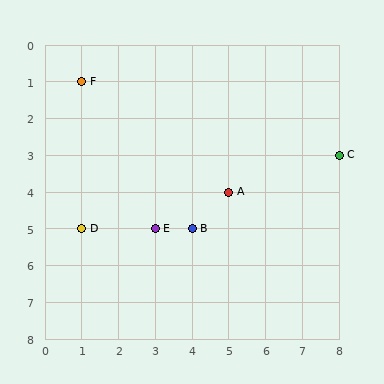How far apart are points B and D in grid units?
Points B and D are 3 columns apart.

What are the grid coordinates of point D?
Point D is at grid coordinates (1, 5).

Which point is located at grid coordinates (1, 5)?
Point D is at (1, 5).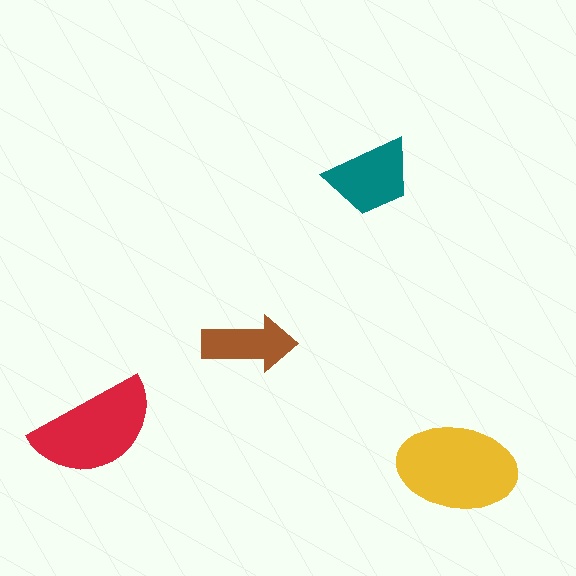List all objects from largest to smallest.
The yellow ellipse, the red semicircle, the teal trapezoid, the brown arrow.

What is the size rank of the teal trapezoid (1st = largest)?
3rd.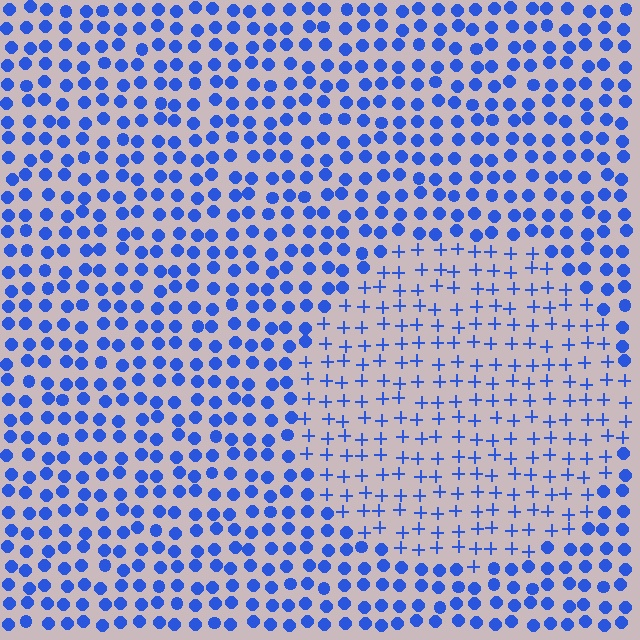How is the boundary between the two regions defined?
The boundary is defined by a change in element shape: plus signs inside vs. circles outside. All elements share the same color and spacing.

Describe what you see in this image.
The image is filled with small blue elements arranged in a uniform grid. A circle-shaped region contains plus signs, while the surrounding area contains circles. The boundary is defined purely by the change in element shape.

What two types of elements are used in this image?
The image uses plus signs inside the circle region and circles outside it.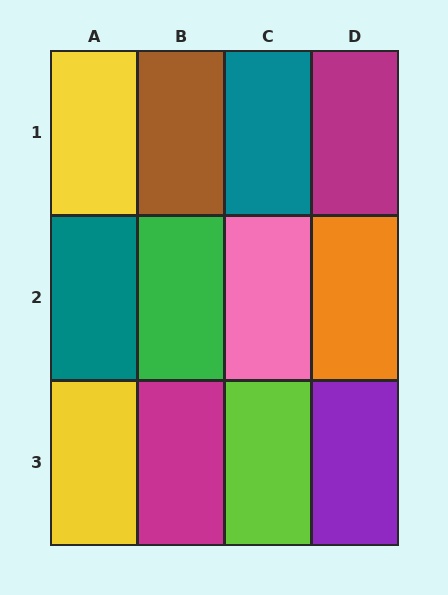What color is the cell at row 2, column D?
Orange.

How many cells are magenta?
2 cells are magenta.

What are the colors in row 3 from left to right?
Yellow, magenta, lime, purple.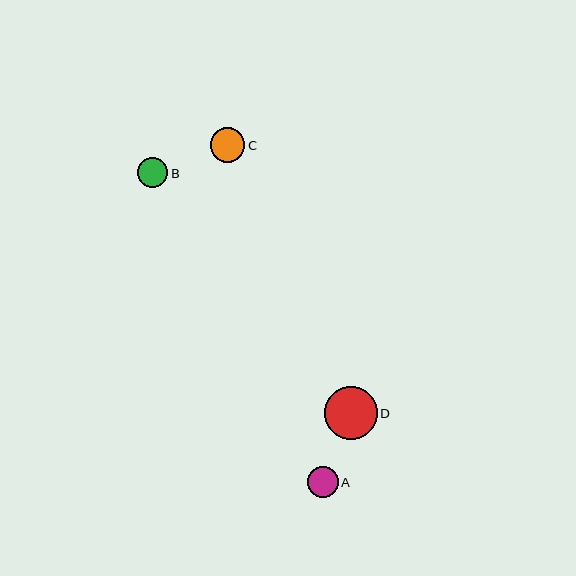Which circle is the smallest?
Circle B is the smallest with a size of approximately 30 pixels.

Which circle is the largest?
Circle D is the largest with a size of approximately 53 pixels.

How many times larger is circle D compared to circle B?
Circle D is approximately 1.8 times the size of circle B.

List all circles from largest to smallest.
From largest to smallest: D, C, A, B.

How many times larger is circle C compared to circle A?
Circle C is approximately 1.1 times the size of circle A.